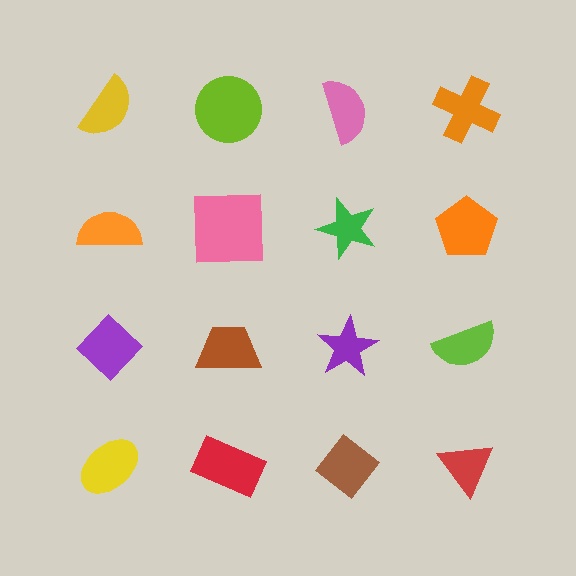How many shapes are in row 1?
4 shapes.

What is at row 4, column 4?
A red triangle.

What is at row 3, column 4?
A lime semicircle.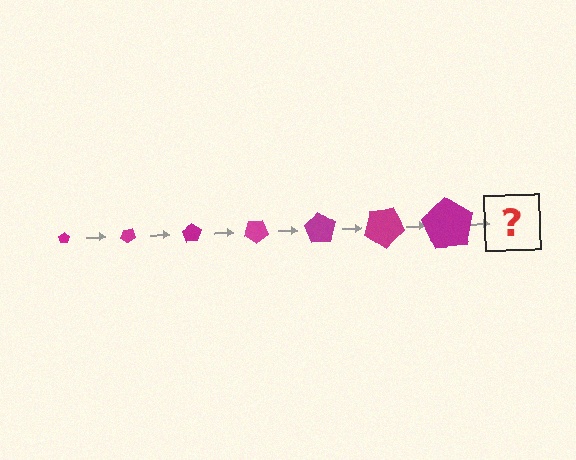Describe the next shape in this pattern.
It should be a pentagon, larger than the previous one and rotated 245 degrees from the start.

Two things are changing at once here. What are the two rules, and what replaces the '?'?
The two rules are that the pentagon grows larger each step and it rotates 35 degrees each step. The '?' should be a pentagon, larger than the previous one and rotated 245 degrees from the start.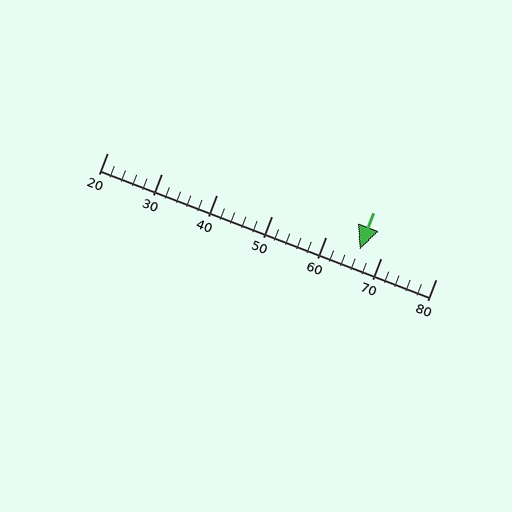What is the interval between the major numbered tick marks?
The major tick marks are spaced 10 units apart.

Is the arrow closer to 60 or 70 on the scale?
The arrow is closer to 70.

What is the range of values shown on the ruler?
The ruler shows values from 20 to 80.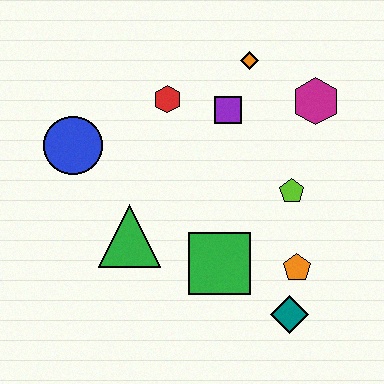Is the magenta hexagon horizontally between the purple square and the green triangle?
No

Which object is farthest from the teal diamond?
The blue circle is farthest from the teal diamond.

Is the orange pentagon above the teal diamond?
Yes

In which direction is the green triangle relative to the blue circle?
The green triangle is below the blue circle.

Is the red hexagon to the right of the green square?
No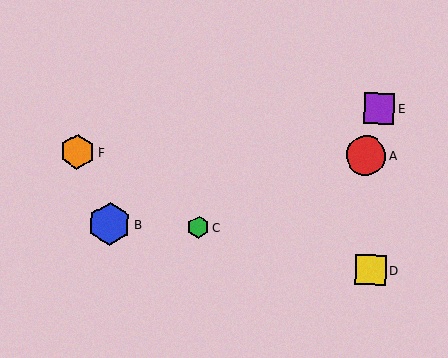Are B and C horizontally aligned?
Yes, both are at y≈224.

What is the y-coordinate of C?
Object C is at y≈227.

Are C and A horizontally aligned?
No, C is at y≈227 and A is at y≈155.